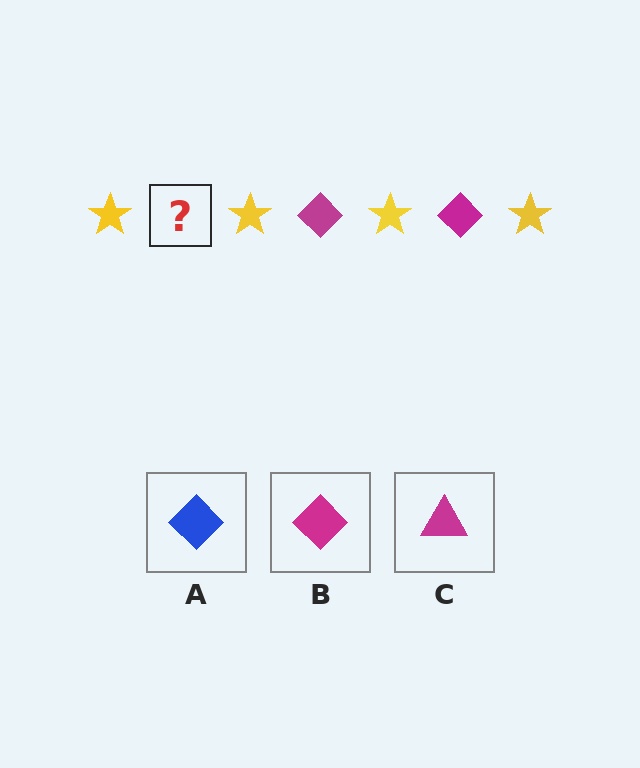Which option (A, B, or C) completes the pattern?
B.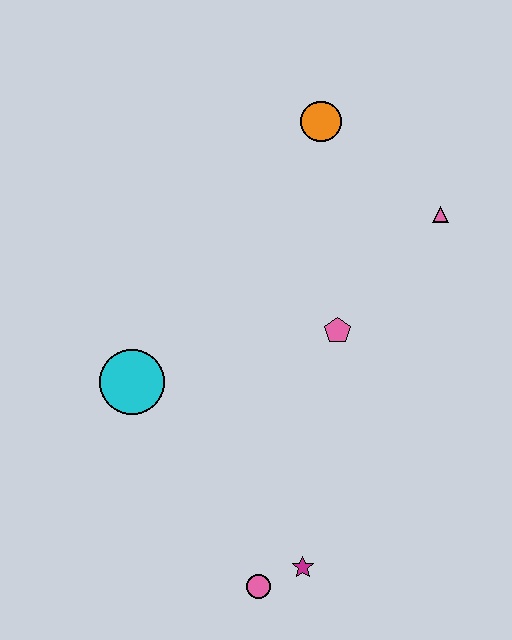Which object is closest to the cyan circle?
The pink pentagon is closest to the cyan circle.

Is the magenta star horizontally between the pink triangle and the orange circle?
No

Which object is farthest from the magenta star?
The orange circle is farthest from the magenta star.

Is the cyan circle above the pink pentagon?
No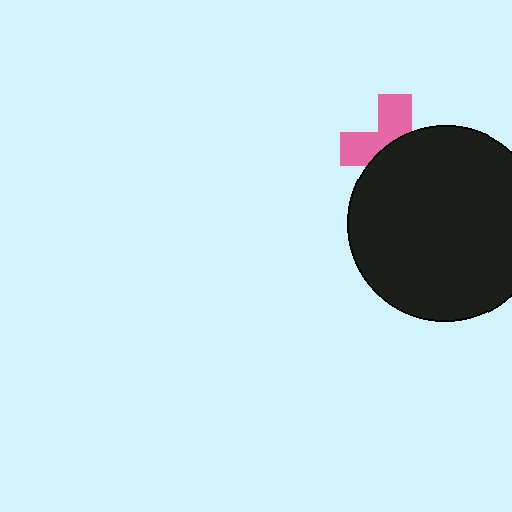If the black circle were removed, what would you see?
You would see the complete pink cross.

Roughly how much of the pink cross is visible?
A small part of it is visible (roughly 43%).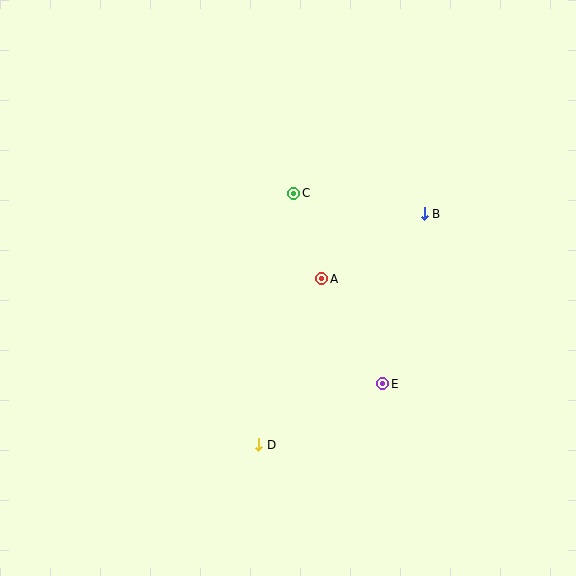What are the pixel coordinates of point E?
Point E is at (383, 384).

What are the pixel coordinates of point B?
Point B is at (424, 214).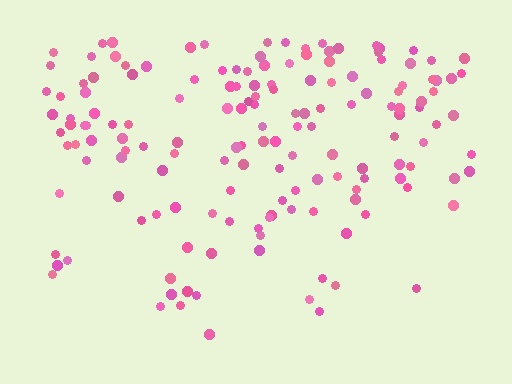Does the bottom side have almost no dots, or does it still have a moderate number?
Still a moderate number, just noticeably fewer than the top.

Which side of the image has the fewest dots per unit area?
The bottom.